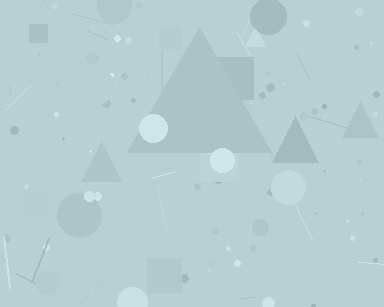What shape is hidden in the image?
A triangle is hidden in the image.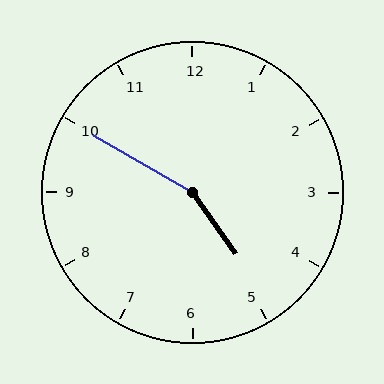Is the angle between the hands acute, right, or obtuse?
It is obtuse.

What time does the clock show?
4:50.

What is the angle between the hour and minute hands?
Approximately 155 degrees.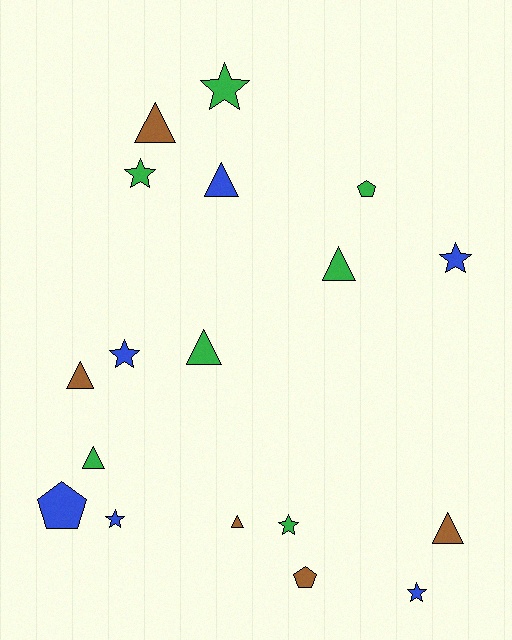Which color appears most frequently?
Green, with 7 objects.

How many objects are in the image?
There are 18 objects.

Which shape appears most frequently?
Triangle, with 8 objects.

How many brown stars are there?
There are no brown stars.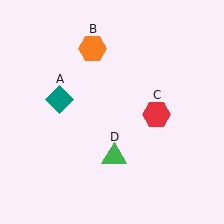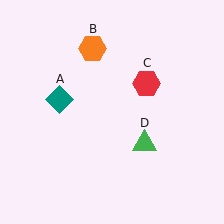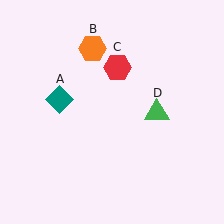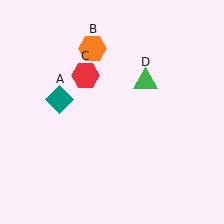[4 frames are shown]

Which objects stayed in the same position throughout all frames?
Teal diamond (object A) and orange hexagon (object B) remained stationary.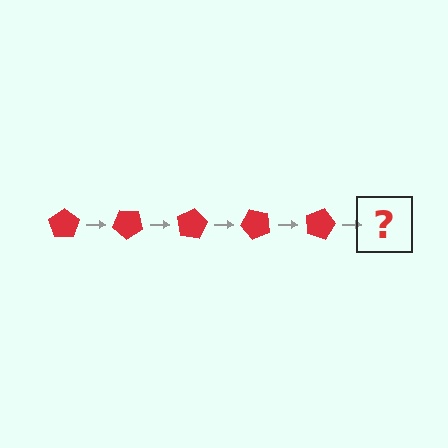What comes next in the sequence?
The next element should be a red pentagon rotated 200 degrees.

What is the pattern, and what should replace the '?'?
The pattern is that the pentagon rotates 40 degrees each step. The '?' should be a red pentagon rotated 200 degrees.